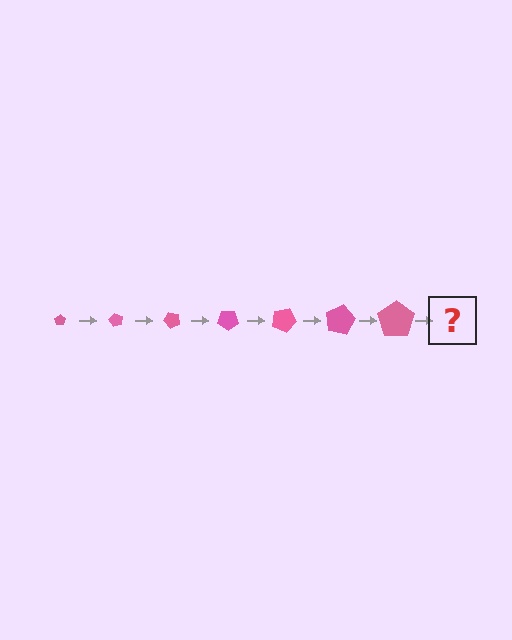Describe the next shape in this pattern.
It should be a pentagon, larger than the previous one and rotated 420 degrees from the start.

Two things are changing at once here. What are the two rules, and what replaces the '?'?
The two rules are that the pentagon grows larger each step and it rotates 60 degrees each step. The '?' should be a pentagon, larger than the previous one and rotated 420 degrees from the start.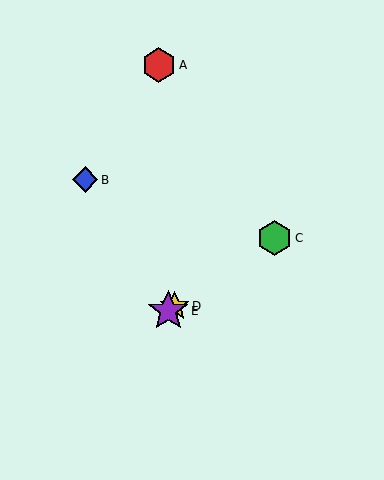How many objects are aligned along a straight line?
3 objects (C, D, E) are aligned along a straight line.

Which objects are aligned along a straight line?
Objects C, D, E are aligned along a straight line.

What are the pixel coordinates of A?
Object A is at (159, 65).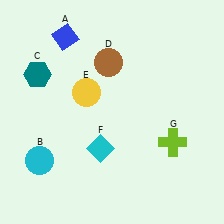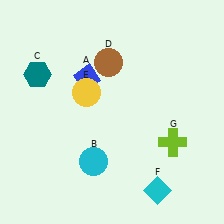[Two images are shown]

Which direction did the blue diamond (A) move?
The blue diamond (A) moved down.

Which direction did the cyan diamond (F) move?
The cyan diamond (F) moved right.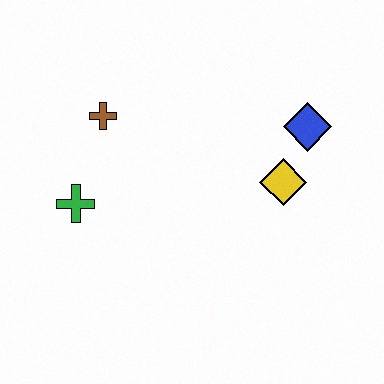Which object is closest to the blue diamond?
The yellow diamond is closest to the blue diamond.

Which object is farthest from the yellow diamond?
The green cross is farthest from the yellow diamond.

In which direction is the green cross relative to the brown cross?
The green cross is below the brown cross.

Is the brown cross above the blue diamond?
Yes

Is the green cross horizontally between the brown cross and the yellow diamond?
No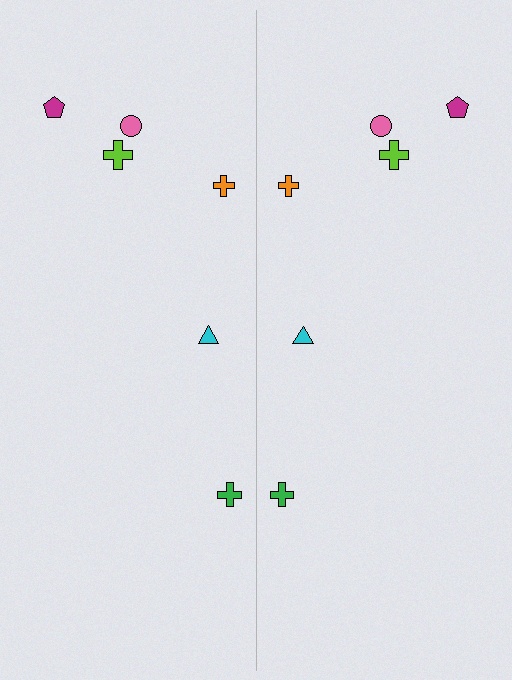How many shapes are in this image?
There are 12 shapes in this image.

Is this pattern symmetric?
Yes, this pattern has bilateral (reflection) symmetry.